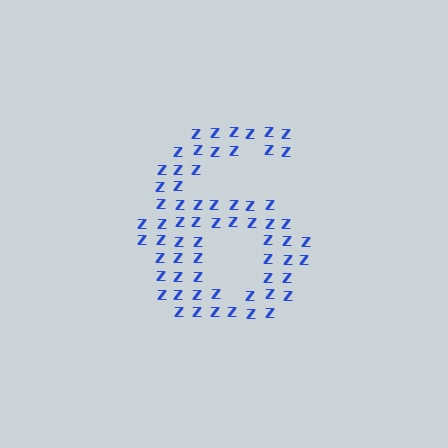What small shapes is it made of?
It is made of small letter Z's.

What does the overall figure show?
The overall figure shows the digit 6.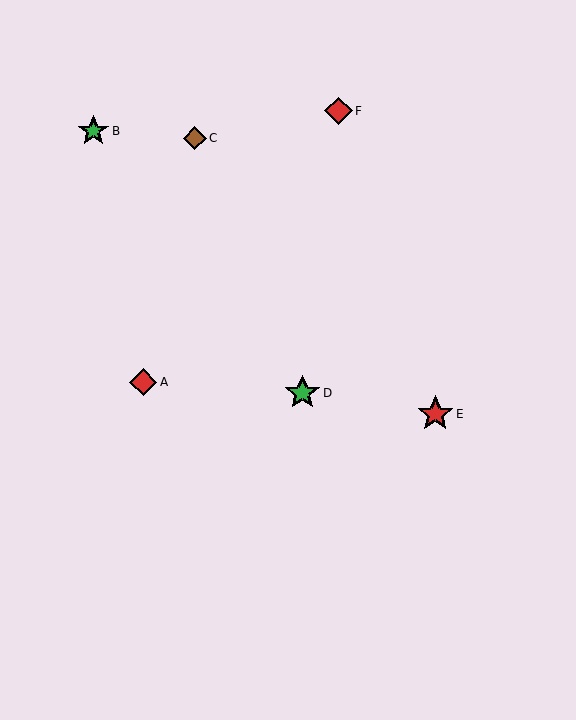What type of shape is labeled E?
Shape E is a red star.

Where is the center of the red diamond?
The center of the red diamond is at (143, 382).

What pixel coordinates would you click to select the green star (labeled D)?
Click at (302, 393) to select the green star D.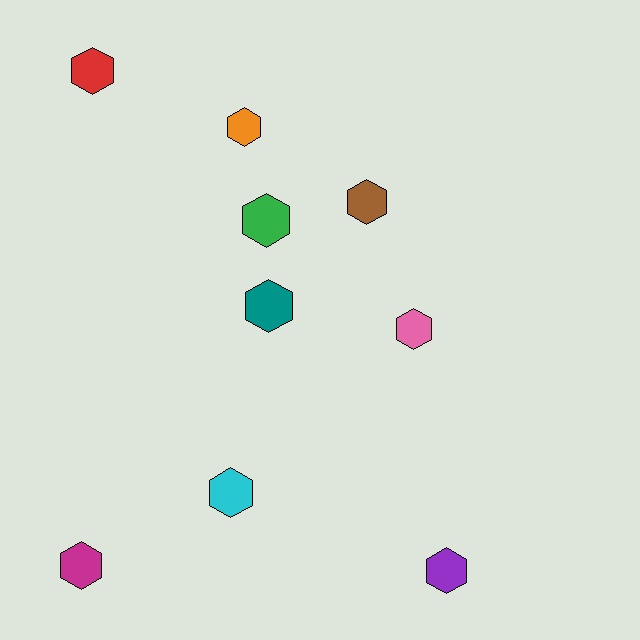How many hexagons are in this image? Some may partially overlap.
There are 9 hexagons.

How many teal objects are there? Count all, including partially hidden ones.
There is 1 teal object.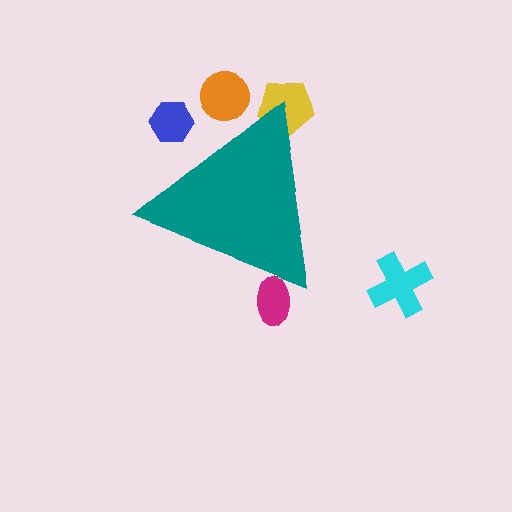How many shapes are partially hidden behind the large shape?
4 shapes are partially hidden.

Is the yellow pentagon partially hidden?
Yes, the yellow pentagon is partially hidden behind the teal triangle.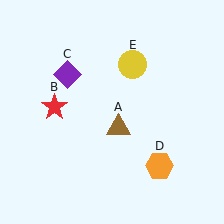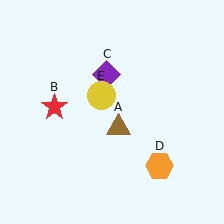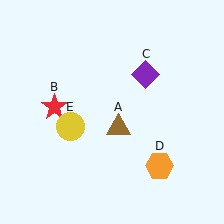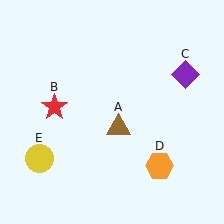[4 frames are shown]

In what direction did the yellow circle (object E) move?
The yellow circle (object E) moved down and to the left.